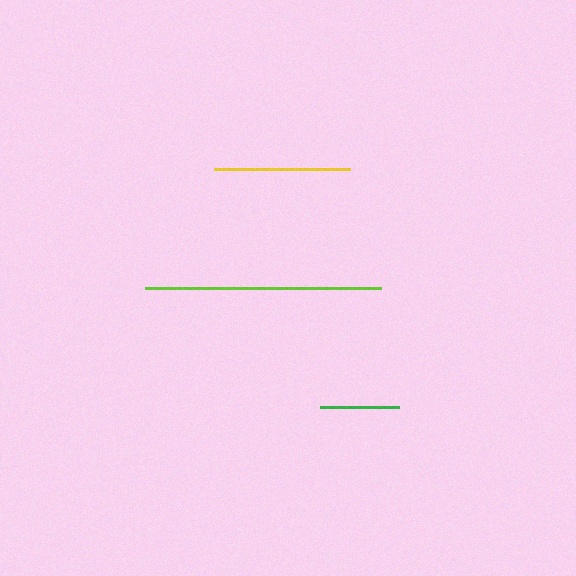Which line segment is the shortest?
The green line is the shortest at approximately 79 pixels.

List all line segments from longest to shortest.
From longest to shortest: lime, yellow, green.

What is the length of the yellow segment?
The yellow segment is approximately 136 pixels long.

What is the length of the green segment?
The green segment is approximately 79 pixels long.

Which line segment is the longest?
The lime line is the longest at approximately 236 pixels.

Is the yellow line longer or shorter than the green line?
The yellow line is longer than the green line.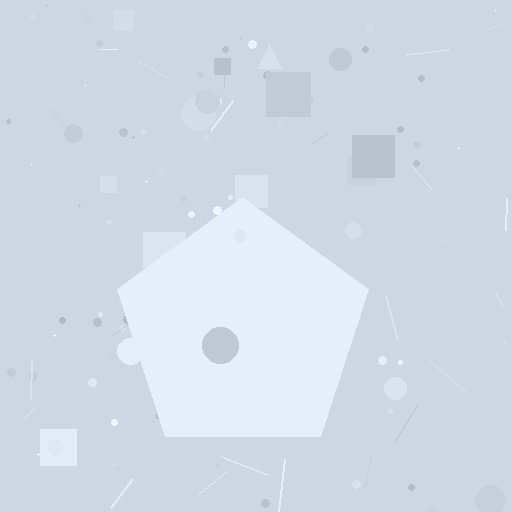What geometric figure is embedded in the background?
A pentagon is embedded in the background.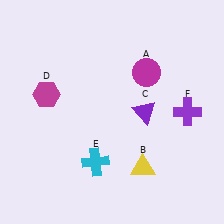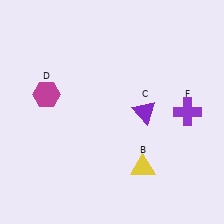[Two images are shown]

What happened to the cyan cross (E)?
The cyan cross (E) was removed in Image 2. It was in the bottom-left area of Image 1.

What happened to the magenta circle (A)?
The magenta circle (A) was removed in Image 2. It was in the top-right area of Image 1.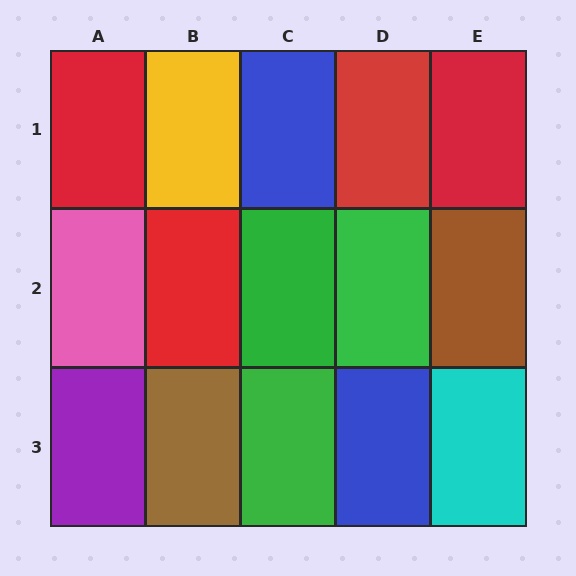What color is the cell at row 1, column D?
Red.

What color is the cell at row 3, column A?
Purple.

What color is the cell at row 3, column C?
Green.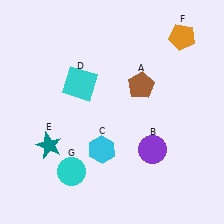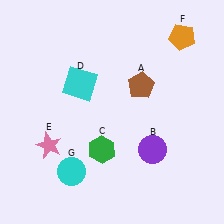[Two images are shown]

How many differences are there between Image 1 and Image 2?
There are 2 differences between the two images.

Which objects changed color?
C changed from cyan to green. E changed from teal to pink.